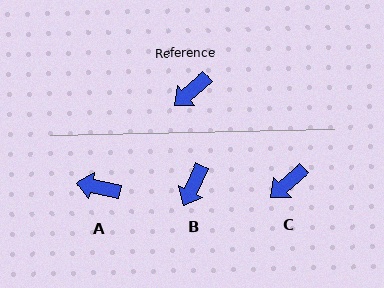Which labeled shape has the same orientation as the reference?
C.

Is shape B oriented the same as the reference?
No, it is off by about 24 degrees.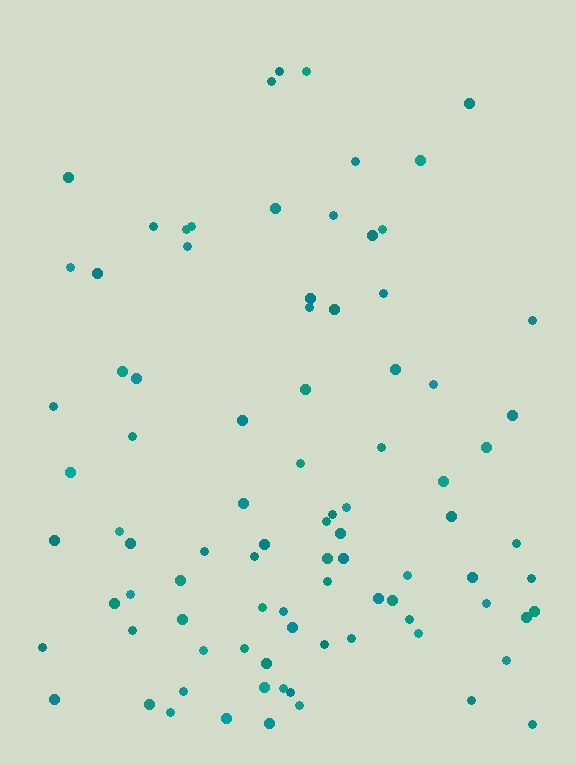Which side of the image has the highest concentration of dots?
The bottom.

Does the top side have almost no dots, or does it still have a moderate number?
Still a moderate number, just noticeably fewer than the bottom.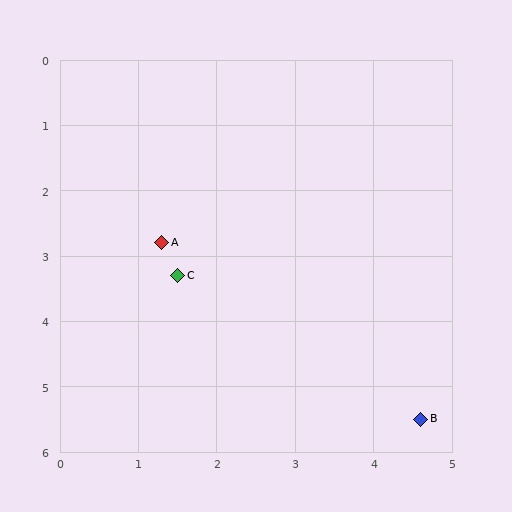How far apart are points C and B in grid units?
Points C and B are about 3.8 grid units apart.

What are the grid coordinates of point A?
Point A is at approximately (1.3, 2.8).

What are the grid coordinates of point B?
Point B is at approximately (4.6, 5.5).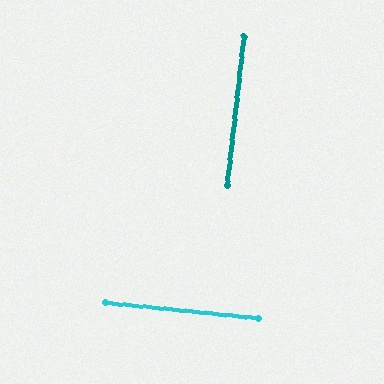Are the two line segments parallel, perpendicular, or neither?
Perpendicular — they meet at approximately 89°.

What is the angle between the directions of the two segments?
Approximately 89 degrees.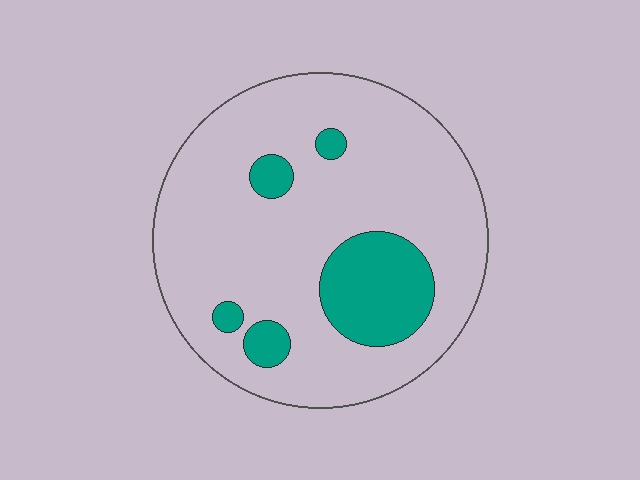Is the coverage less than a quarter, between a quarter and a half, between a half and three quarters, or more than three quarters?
Less than a quarter.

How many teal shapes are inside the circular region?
5.